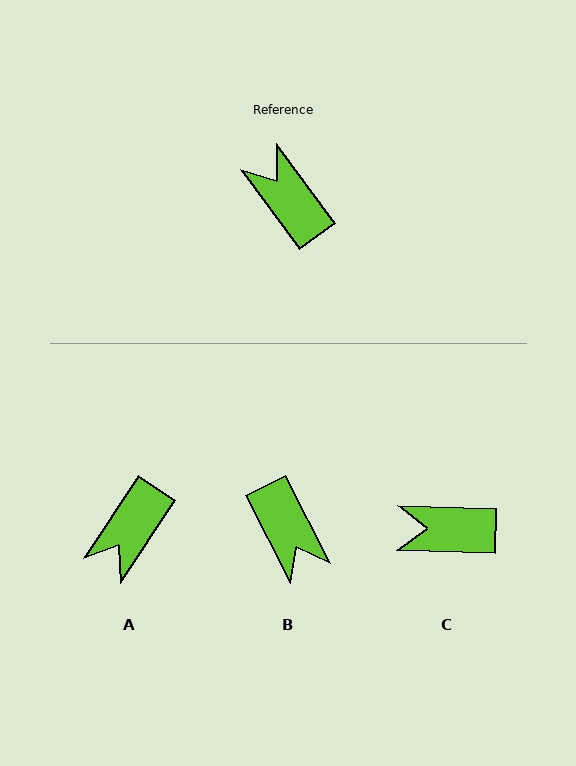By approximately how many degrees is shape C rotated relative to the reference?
Approximately 52 degrees counter-clockwise.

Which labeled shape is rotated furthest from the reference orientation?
B, about 170 degrees away.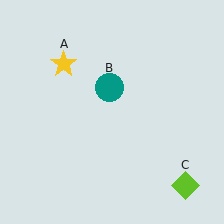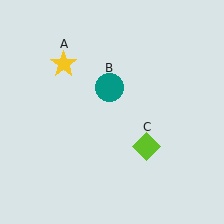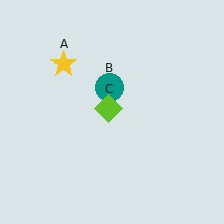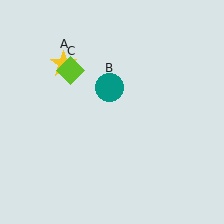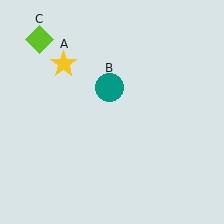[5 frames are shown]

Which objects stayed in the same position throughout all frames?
Yellow star (object A) and teal circle (object B) remained stationary.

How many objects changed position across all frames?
1 object changed position: lime diamond (object C).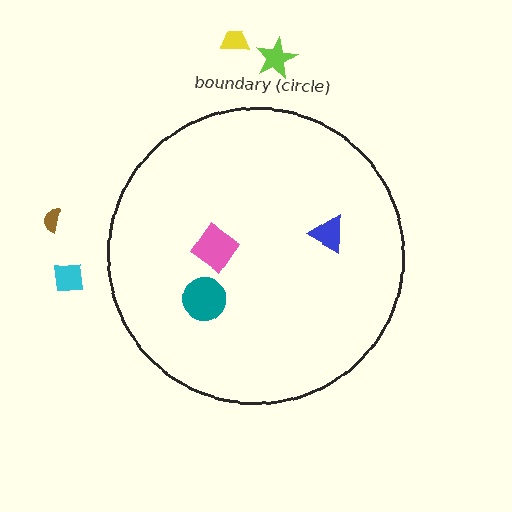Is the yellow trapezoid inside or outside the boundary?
Outside.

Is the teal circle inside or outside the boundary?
Inside.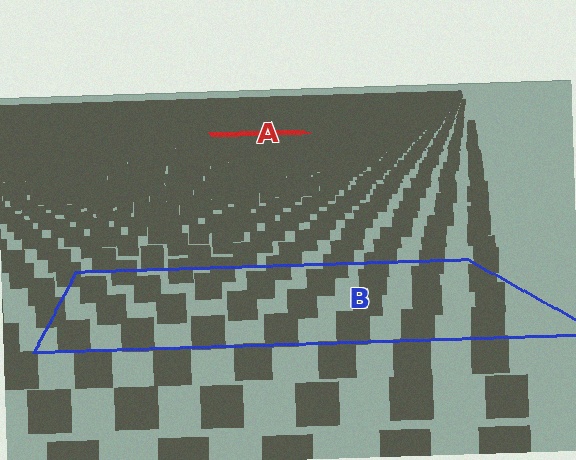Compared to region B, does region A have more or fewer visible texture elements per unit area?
Region A has more texture elements per unit area — they are packed more densely because it is farther away.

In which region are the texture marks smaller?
The texture marks are smaller in region A, because it is farther away.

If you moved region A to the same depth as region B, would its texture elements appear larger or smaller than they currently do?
They would appear larger. At a closer depth, the same texture elements are projected at a bigger on-screen size.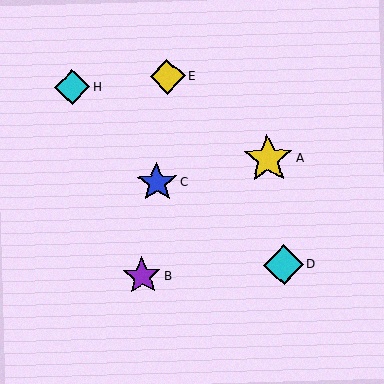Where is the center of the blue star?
The center of the blue star is at (157, 183).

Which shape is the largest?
The yellow star (labeled A) is the largest.